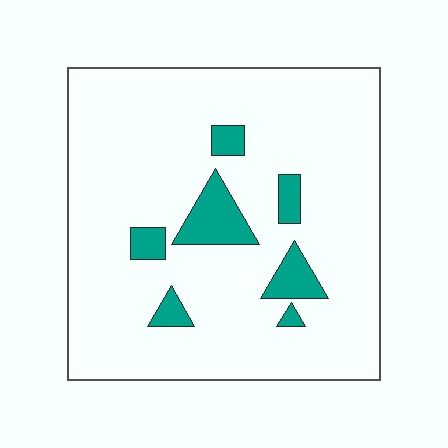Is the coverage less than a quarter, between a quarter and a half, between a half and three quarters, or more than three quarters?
Less than a quarter.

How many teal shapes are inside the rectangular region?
7.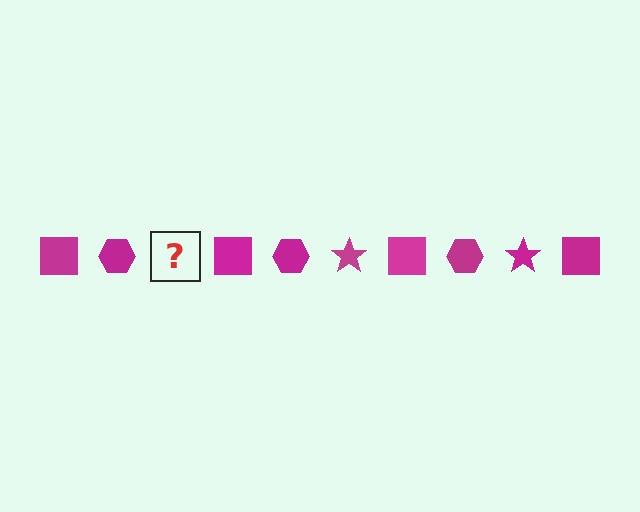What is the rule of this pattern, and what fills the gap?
The rule is that the pattern cycles through square, hexagon, star shapes in magenta. The gap should be filled with a magenta star.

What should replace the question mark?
The question mark should be replaced with a magenta star.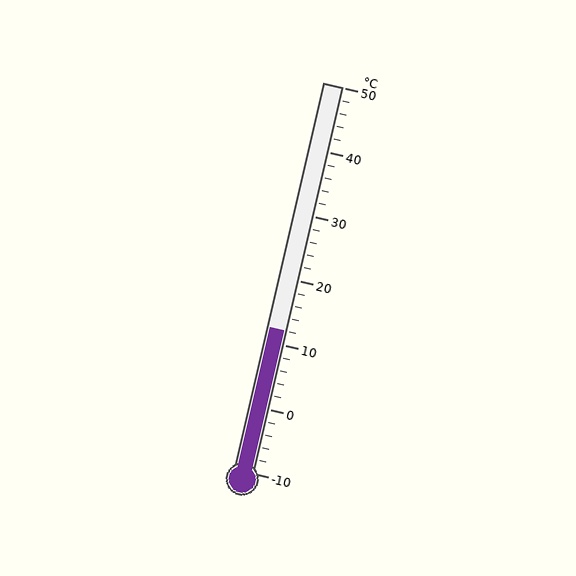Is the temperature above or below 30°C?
The temperature is below 30°C.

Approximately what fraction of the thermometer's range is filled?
The thermometer is filled to approximately 35% of its range.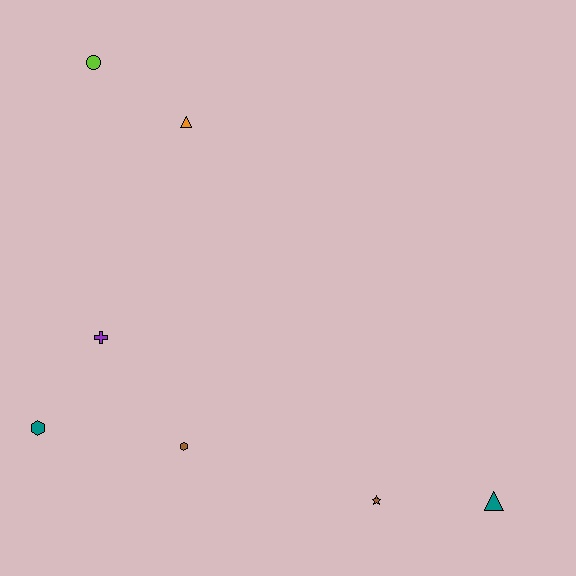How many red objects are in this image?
There are no red objects.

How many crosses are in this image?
There is 1 cross.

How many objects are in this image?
There are 7 objects.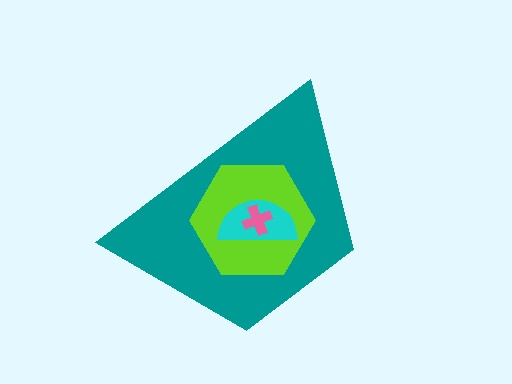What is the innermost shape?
The pink cross.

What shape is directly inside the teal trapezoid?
The lime hexagon.